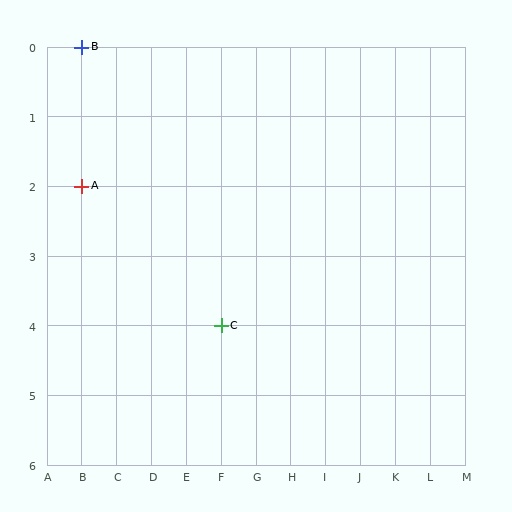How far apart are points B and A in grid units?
Points B and A are 2 rows apart.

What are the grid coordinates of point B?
Point B is at grid coordinates (B, 0).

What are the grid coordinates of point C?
Point C is at grid coordinates (F, 4).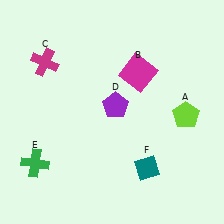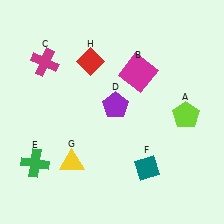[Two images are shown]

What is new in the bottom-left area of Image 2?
A yellow triangle (G) was added in the bottom-left area of Image 2.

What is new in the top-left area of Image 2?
A red diamond (H) was added in the top-left area of Image 2.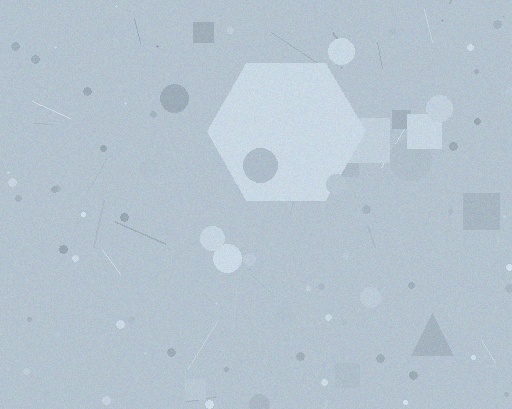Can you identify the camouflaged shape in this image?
The camouflaged shape is a hexagon.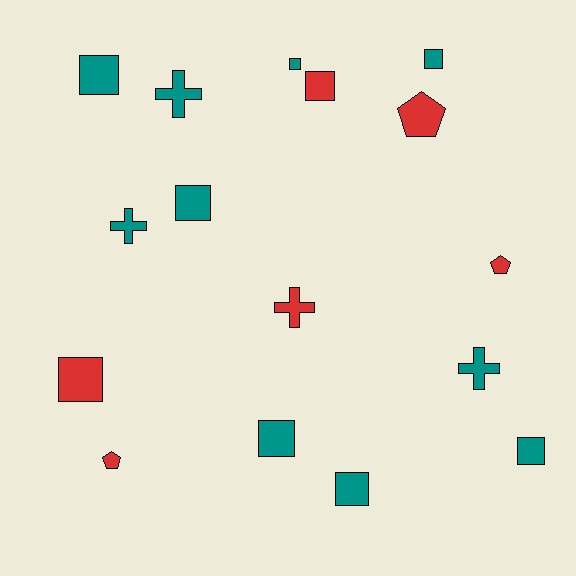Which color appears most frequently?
Teal, with 10 objects.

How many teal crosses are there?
There are 3 teal crosses.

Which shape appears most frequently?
Square, with 9 objects.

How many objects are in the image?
There are 16 objects.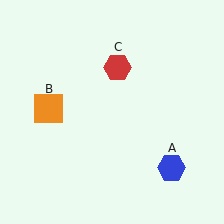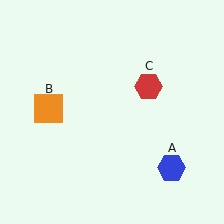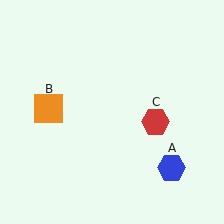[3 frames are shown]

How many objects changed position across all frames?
1 object changed position: red hexagon (object C).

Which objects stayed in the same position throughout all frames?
Blue hexagon (object A) and orange square (object B) remained stationary.